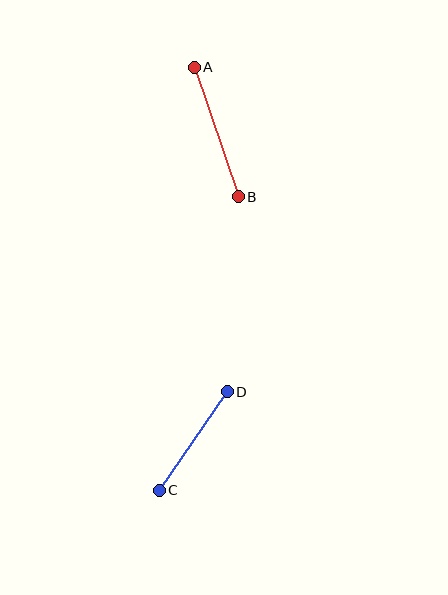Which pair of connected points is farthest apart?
Points A and B are farthest apart.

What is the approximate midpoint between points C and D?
The midpoint is at approximately (193, 441) pixels.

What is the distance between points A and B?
The distance is approximately 137 pixels.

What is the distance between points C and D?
The distance is approximately 120 pixels.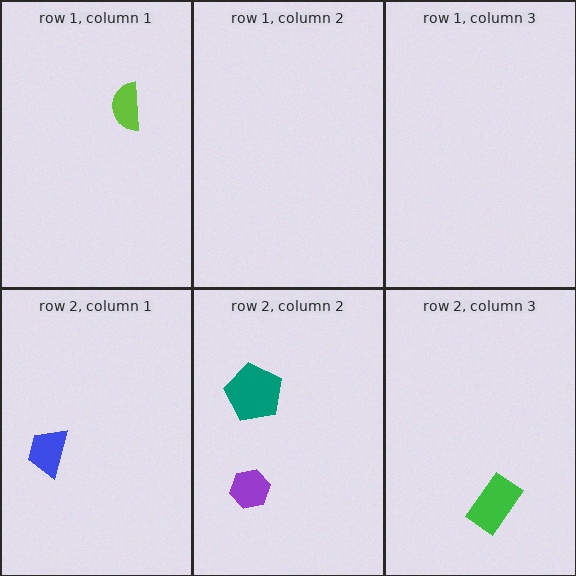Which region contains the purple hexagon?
The row 2, column 2 region.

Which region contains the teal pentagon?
The row 2, column 2 region.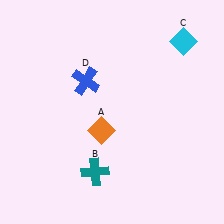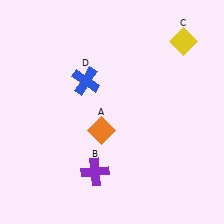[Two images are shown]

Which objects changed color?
B changed from teal to purple. C changed from cyan to yellow.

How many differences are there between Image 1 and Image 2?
There are 2 differences between the two images.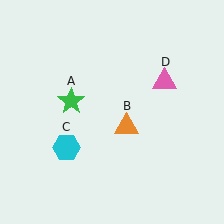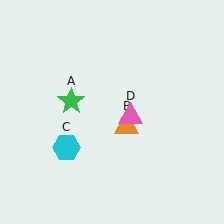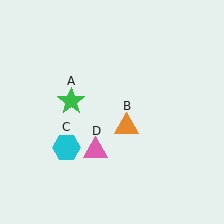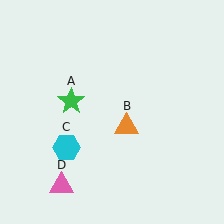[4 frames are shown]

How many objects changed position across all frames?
1 object changed position: pink triangle (object D).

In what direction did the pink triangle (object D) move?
The pink triangle (object D) moved down and to the left.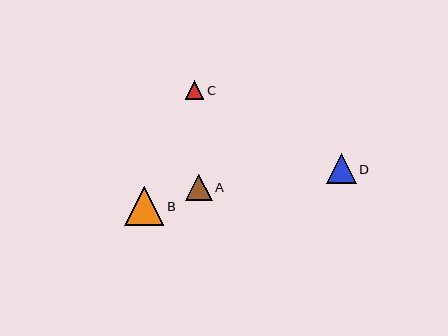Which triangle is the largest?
Triangle B is the largest with a size of approximately 39 pixels.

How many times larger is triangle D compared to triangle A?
Triangle D is approximately 1.1 times the size of triangle A.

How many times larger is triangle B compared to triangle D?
Triangle B is approximately 1.3 times the size of triangle D.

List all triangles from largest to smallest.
From largest to smallest: B, D, A, C.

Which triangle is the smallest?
Triangle C is the smallest with a size of approximately 18 pixels.